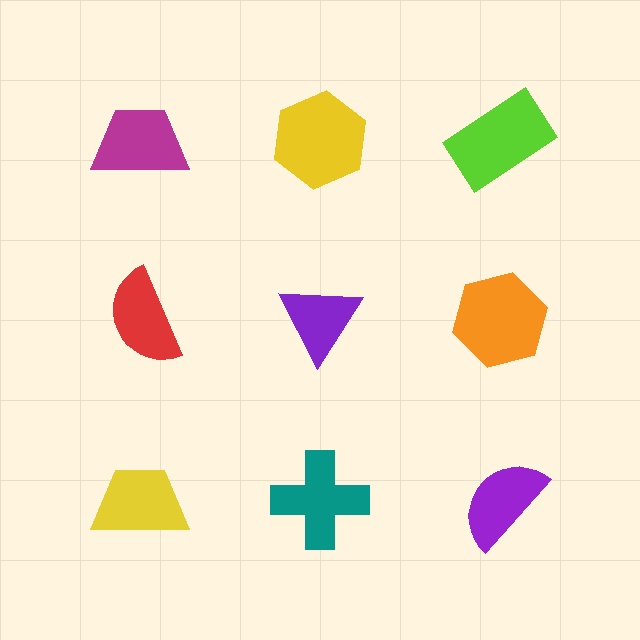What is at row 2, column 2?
A purple triangle.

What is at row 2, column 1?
A red semicircle.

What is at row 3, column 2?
A teal cross.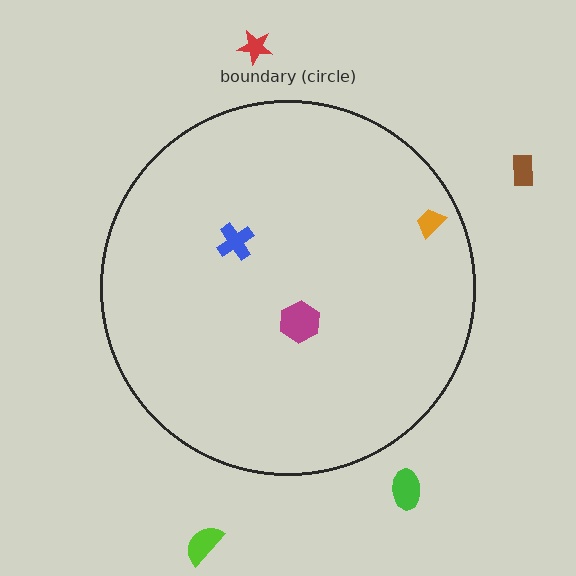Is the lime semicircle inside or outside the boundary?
Outside.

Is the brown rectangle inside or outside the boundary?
Outside.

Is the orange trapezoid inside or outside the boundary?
Inside.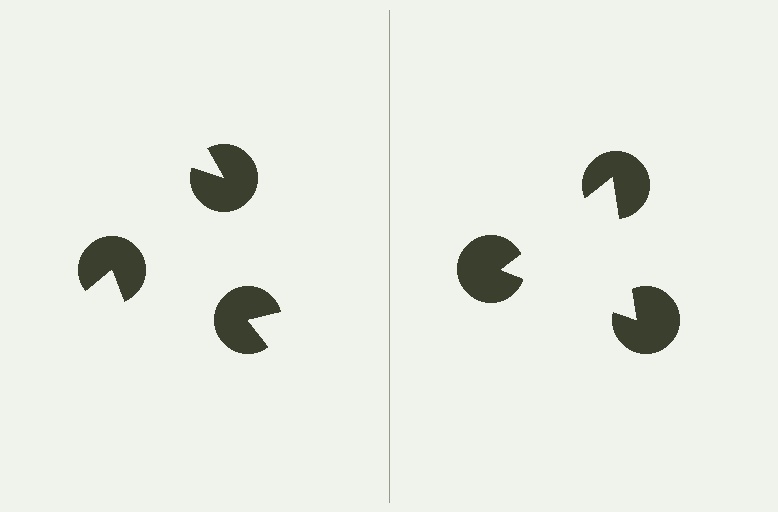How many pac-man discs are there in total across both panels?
6 — 3 on each side.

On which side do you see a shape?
An illusory triangle appears on the right side. On the left side the wedge cuts are rotated, so no coherent shape forms.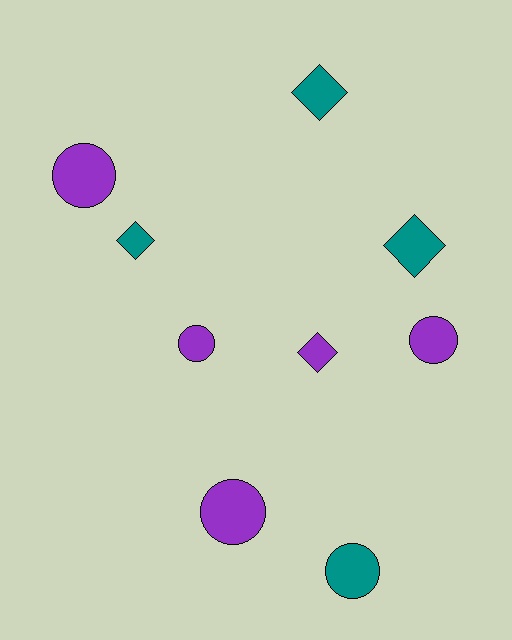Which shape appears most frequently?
Circle, with 5 objects.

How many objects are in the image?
There are 9 objects.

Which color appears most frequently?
Purple, with 5 objects.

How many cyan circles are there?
There are no cyan circles.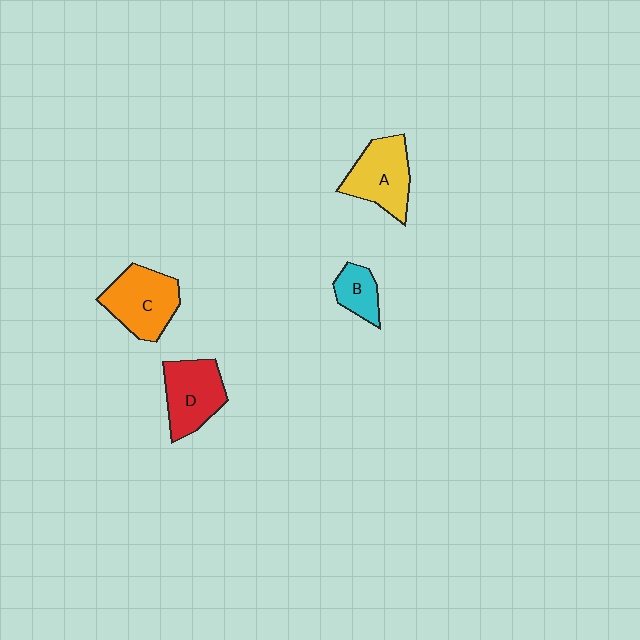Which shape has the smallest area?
Shape B (cyan).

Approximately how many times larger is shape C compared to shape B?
Approximately 2.1 times.